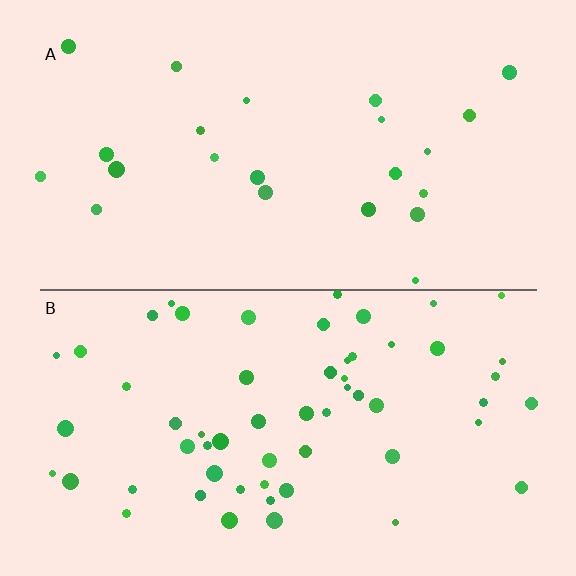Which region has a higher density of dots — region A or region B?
B (the bottom).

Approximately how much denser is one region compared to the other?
Approximately 2.6× — region B over region A.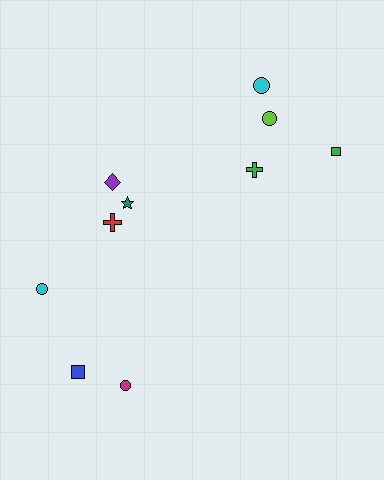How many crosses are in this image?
There are 2 crosses.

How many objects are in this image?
There are 10 objects.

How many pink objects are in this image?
There are no pink objects.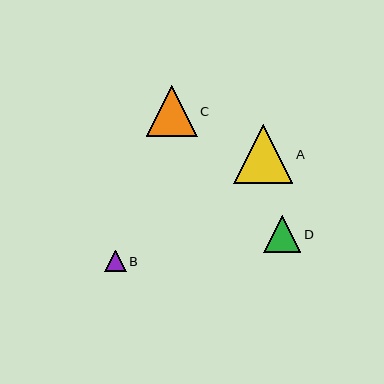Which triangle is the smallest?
Triangle B is the smallest with a size of approximately 22 pixels.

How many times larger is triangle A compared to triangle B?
Triangle A is approximately 2.7 times the size of triangle B.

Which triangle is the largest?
Triangle A is the largest with a size of approximately 59 pixels.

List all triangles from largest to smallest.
From largest to smallest: A, C, D, B.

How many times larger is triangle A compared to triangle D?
Triangle A is approximately 1.6 times the size of triangle D.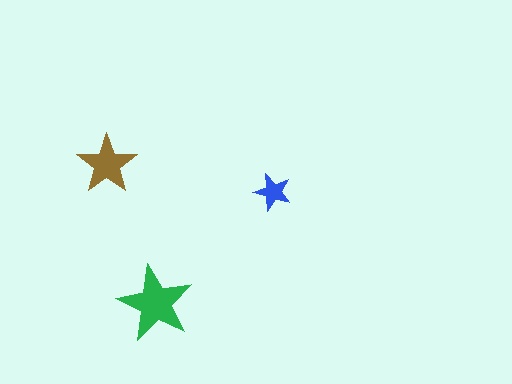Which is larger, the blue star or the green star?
The green one.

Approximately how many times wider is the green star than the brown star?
About 1.5 times wider.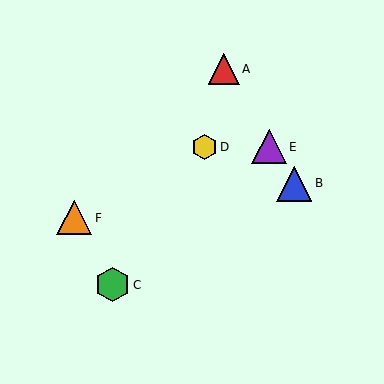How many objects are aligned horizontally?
2 objects (D, E) are aligned horizontally.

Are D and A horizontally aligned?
No, D is at y≈147 and A is at y≈69.